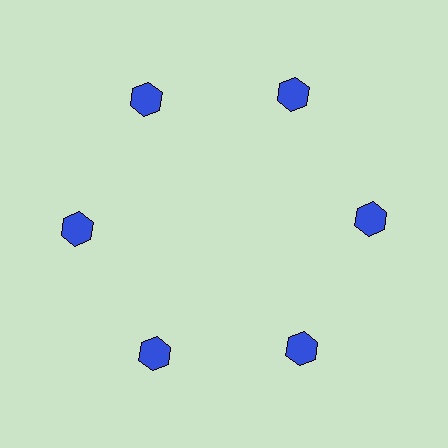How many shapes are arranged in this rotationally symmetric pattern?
There are 6 shapes, arranged in 6 groups of 1.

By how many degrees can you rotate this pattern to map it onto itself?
The pattern maps onto itself every 60 degrees of rotation.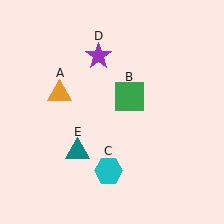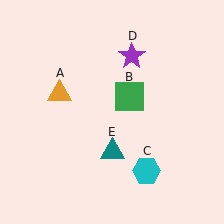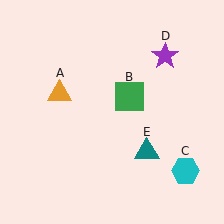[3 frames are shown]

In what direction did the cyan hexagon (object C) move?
The cyan hexagon (object C) moved right.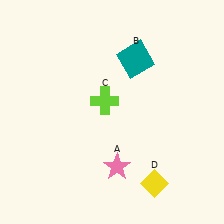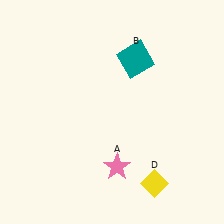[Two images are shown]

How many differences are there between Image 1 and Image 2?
There is 1 difference between the two images.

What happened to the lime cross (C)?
The lime cross (C) was removed in Image 2. It was in the top-left area of Image 1.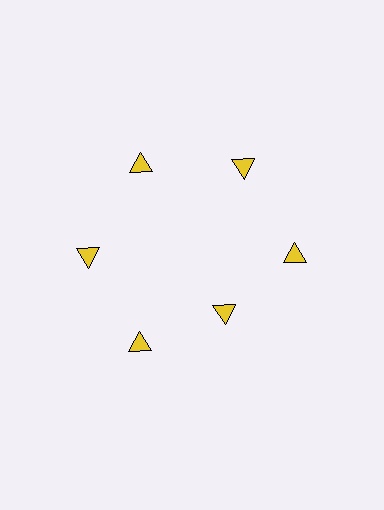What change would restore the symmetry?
The symmetry would be restored by moving it outward, back onto the ring so that all 6 triangles sit at equal angles and equal distance from the center.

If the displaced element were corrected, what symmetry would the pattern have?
It would have 6-fold rotational symmetry — the pattern would map onto itself every 60 degrees.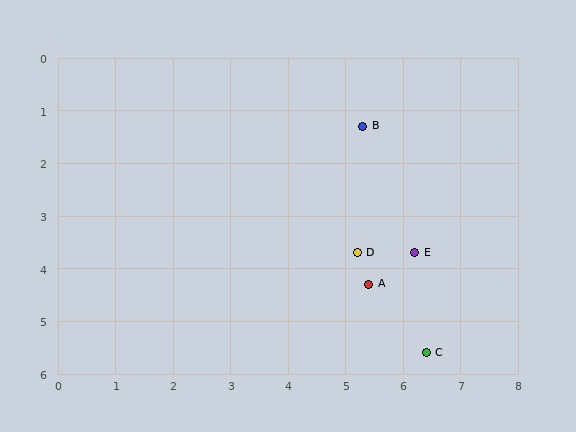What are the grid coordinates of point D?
Point D is at approximately (5.2, 3.7).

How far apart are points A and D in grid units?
Points A and D are about 0.6 grid units apart.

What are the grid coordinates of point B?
Point B is at approximately (5.3, 1.3).